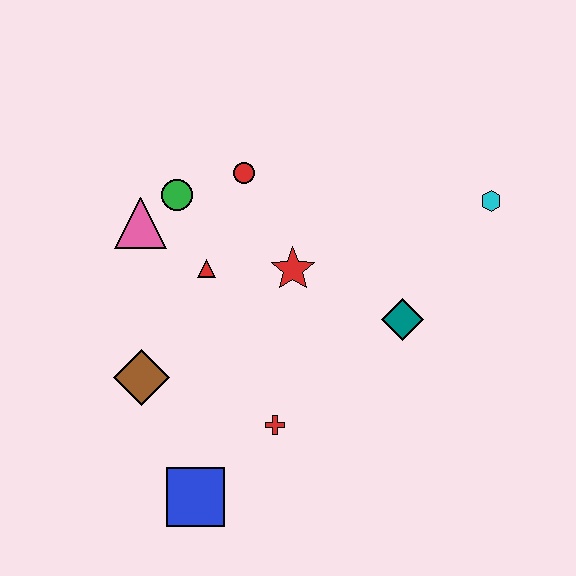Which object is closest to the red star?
The red triangle is closest to the red star.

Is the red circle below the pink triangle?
No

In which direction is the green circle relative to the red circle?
The green circle is to the left of the red circle.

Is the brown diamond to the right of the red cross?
No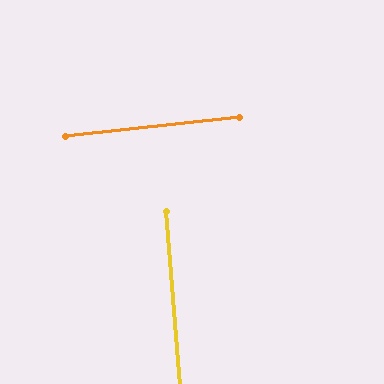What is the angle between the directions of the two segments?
Approximately 88 degrees.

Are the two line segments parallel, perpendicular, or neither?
Perpendicular — they meet at approximately 88°.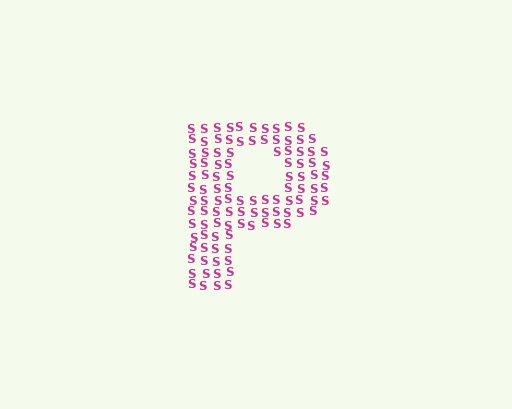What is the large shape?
The large shape is the letter P.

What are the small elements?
The small elements are letter S's.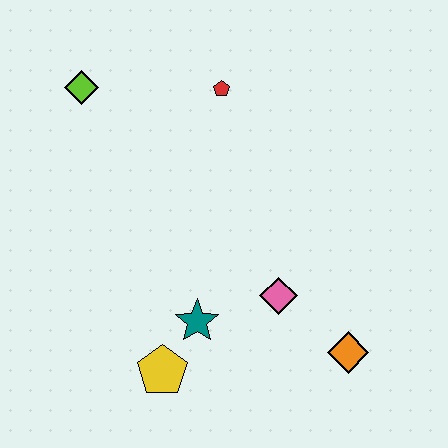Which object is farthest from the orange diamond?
The lime diamond is farthest from the orange diamond.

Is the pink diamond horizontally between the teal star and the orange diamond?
Yes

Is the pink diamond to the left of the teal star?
No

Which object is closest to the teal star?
The yellow pentagon is closest to the teal star.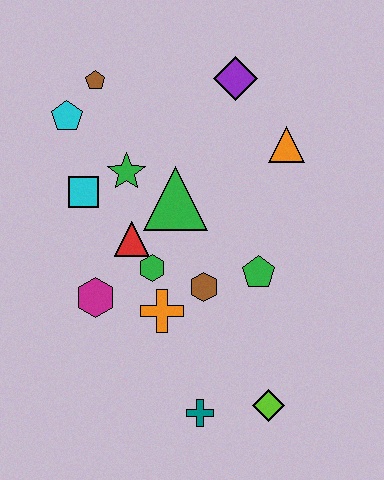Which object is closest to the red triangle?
The green hexagon is closest to the red triangle.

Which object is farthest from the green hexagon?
The purple diamond is farthest from the green hexagon.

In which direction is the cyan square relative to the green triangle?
The cyan square is to the left of the green triangle.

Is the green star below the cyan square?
No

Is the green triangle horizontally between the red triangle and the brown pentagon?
No